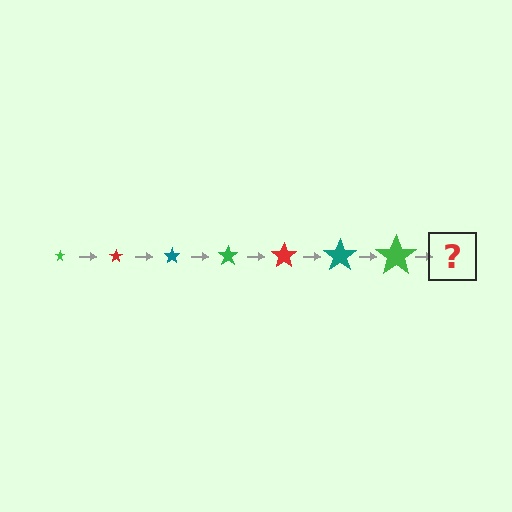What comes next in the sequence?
The next element should be a red star, larger than the previous one.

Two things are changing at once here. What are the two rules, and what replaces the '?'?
The two rules are that the star grows larger each step and the color cycles through green, red, and teal. The '?' should be a red star, larger than the previous one.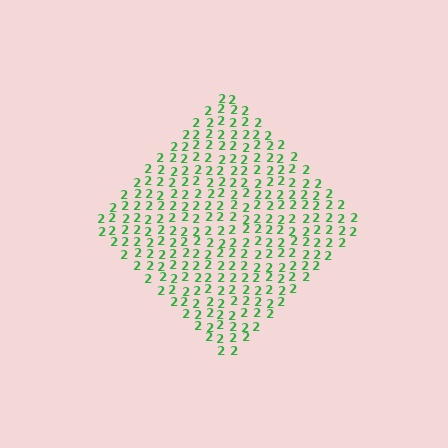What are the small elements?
The small elements are digit 2's.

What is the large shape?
The large shape is a diamond.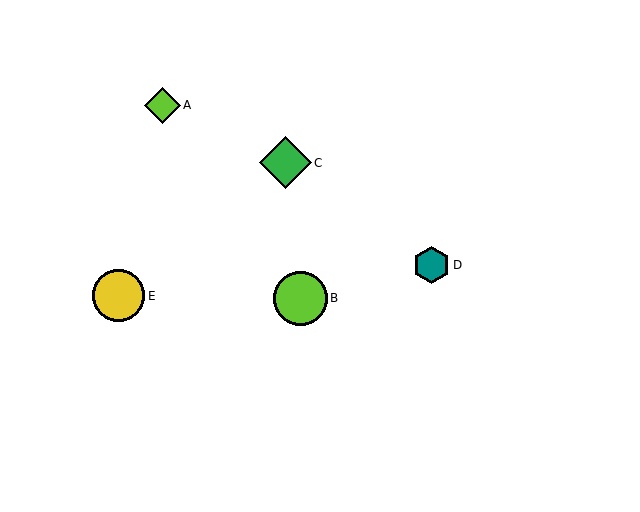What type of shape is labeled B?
Shape B is a lime circle.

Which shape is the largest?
The lime circle (labeled B) is the largest.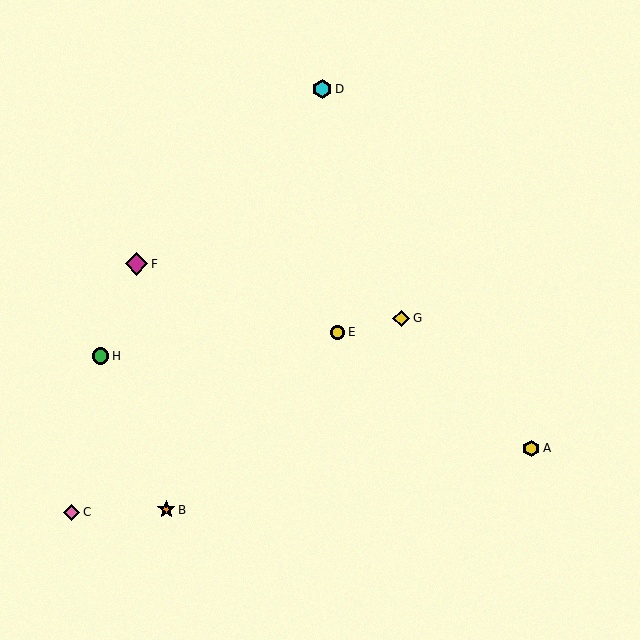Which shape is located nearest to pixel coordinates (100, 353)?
The green circle (labeled H) at (100, 356) is nearest to that location.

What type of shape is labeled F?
Shape F is a magenta diamond.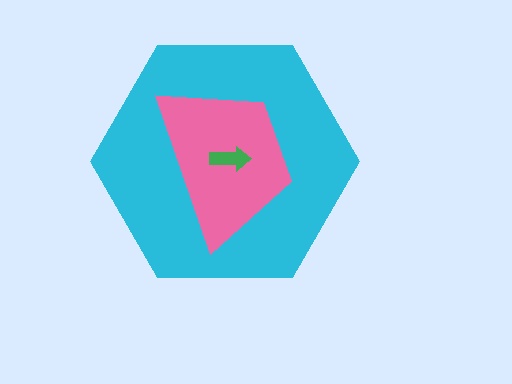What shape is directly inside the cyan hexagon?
The pink trapezoid.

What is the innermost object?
The green arrow.